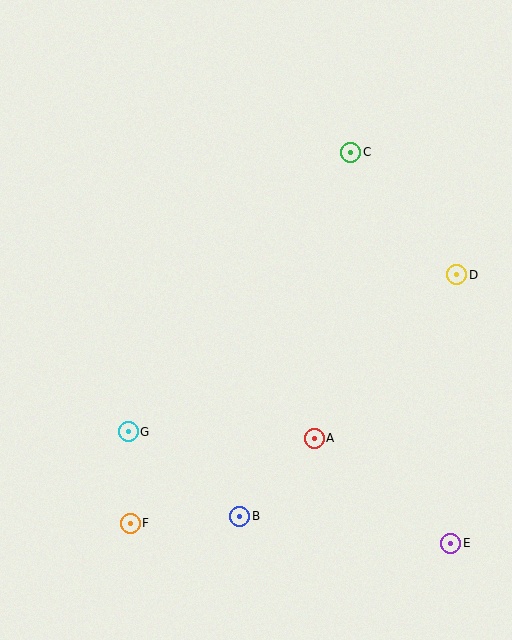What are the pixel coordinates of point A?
Point A is at (314, 438).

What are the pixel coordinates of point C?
Point C is at (351, 152).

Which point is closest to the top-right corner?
Point C is closest to the top-right corner.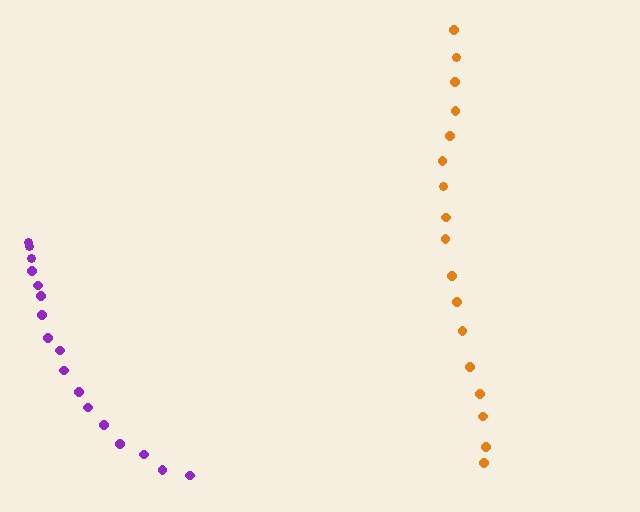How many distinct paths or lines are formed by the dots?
There are 2 distinct paths.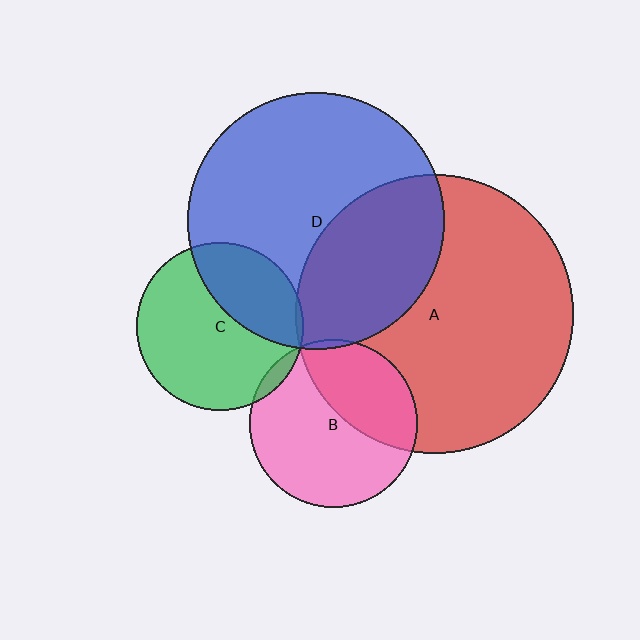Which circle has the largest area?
Circle A (red).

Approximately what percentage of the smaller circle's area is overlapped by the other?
Approximately 5%.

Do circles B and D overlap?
Yes.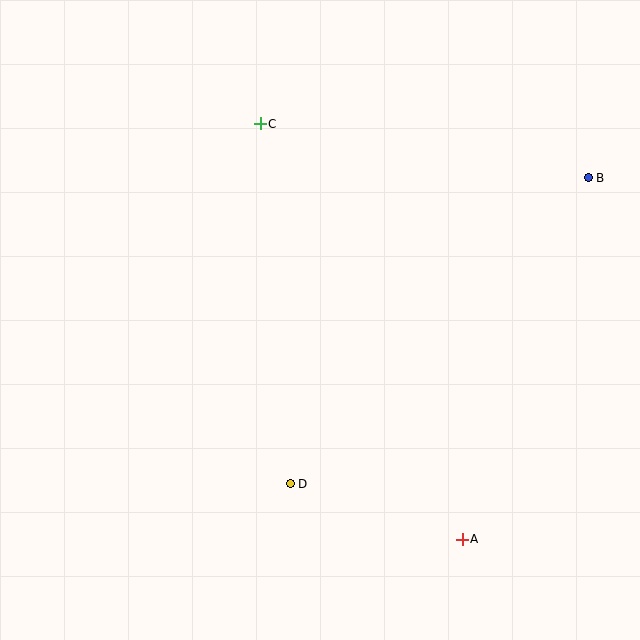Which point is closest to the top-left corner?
Point C is closest to the top-left corner.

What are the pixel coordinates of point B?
Point B is at (588, 178).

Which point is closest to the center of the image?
Point D at (290, 484) is closest to the center.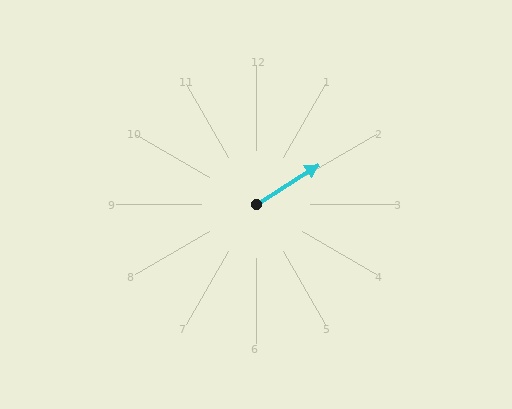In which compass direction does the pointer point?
Northeast.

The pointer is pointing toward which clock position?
Roughly 2 o'clock.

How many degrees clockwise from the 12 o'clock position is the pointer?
Approximately 57 degrees.